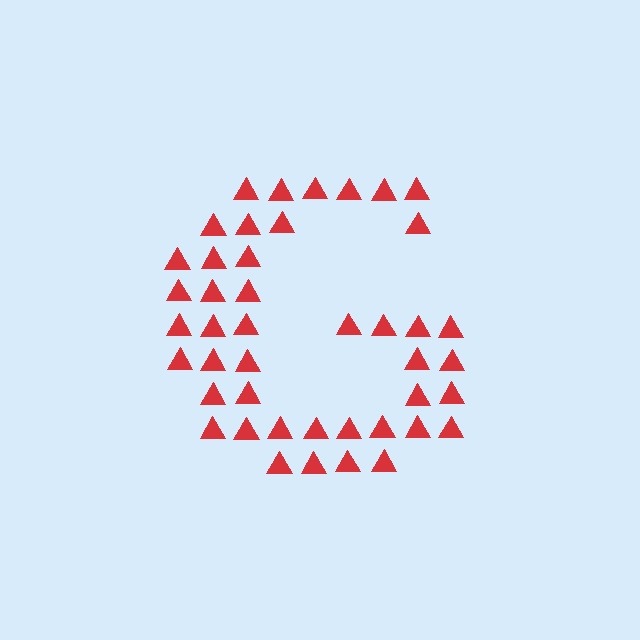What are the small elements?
The small elements are triangles.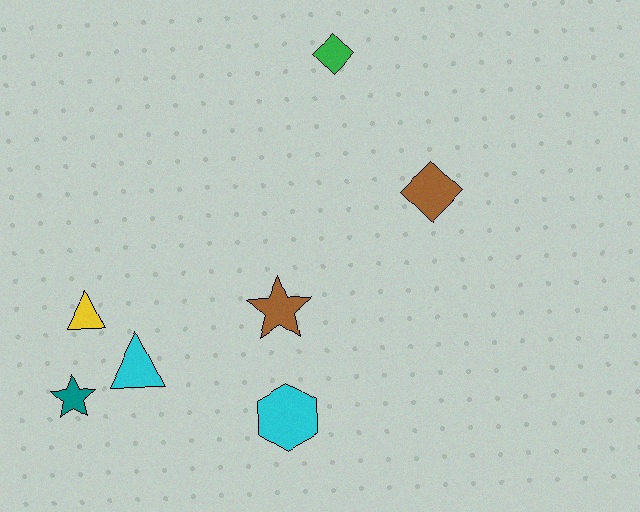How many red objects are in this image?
There are no red objects.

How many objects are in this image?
There are 7 objects.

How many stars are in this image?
There are 2 stars.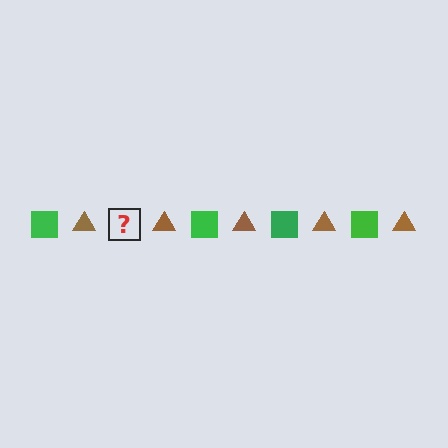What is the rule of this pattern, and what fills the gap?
The rule is that the pattern alternates between green square and brown triangle. The gap should be filled with a green square.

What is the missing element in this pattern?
The missing element is a green square.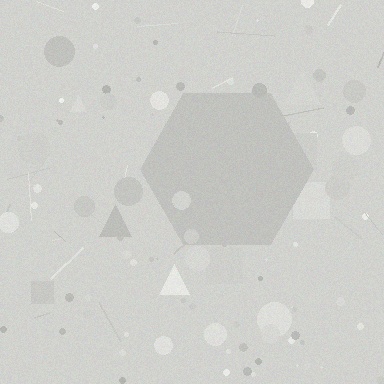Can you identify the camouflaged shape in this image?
The camouflaged shape is a hexagon.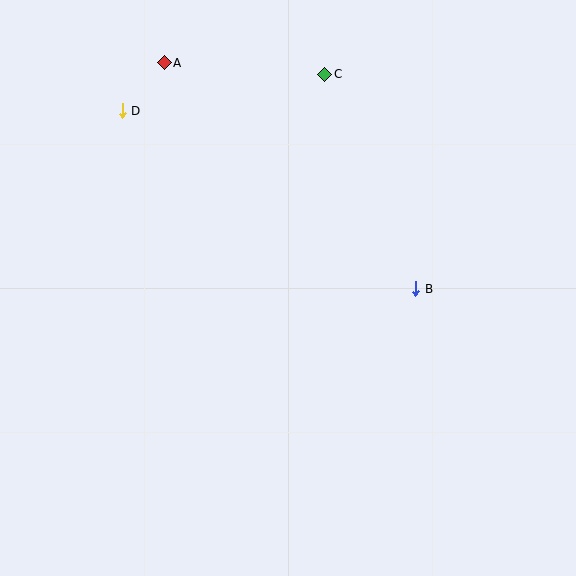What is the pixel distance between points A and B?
The distance between A and B is 338 pixels.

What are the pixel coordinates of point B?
Point B is at (416, 289).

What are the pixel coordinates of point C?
Point C is at (325, 74).